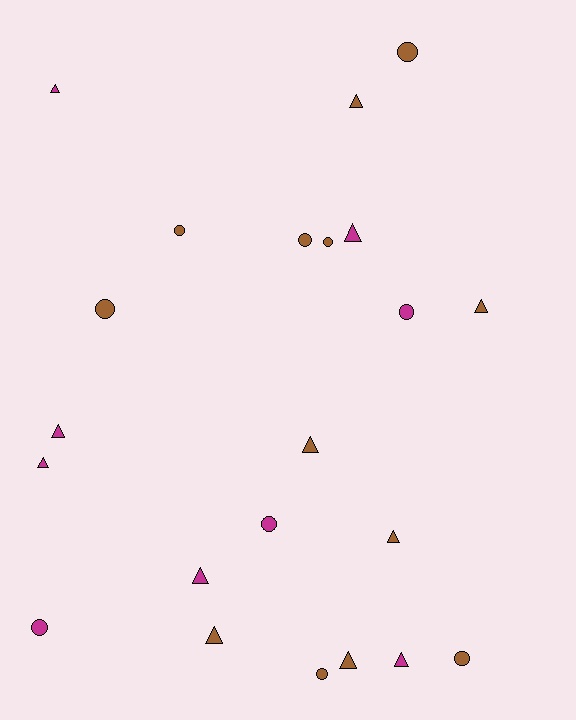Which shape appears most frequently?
Triangle, with 12 objects.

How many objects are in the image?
There are 22 objects.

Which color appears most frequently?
Brown, with 13 objects.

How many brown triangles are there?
There are 6 brown triangles.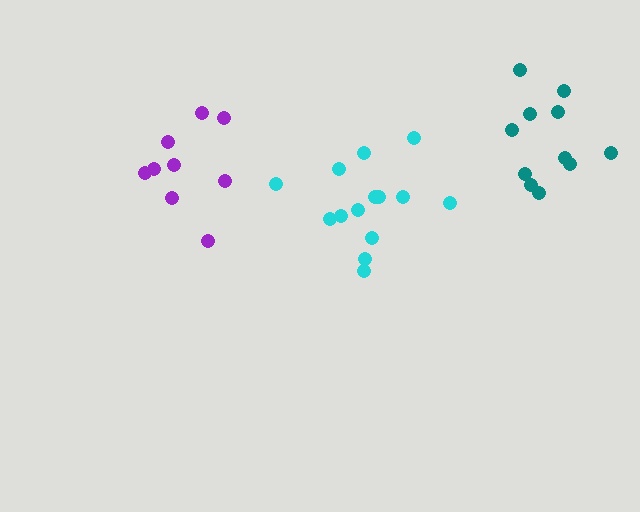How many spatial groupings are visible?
There are 3 spatial groupings.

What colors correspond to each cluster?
The clusters are colored: purple, cyan, teal.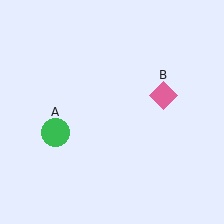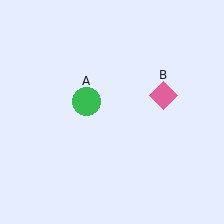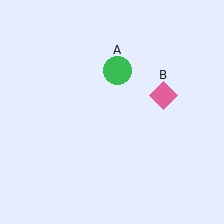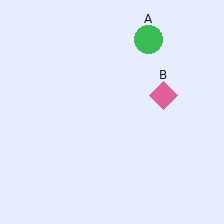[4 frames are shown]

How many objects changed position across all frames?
1 object changed position: green circle (object A).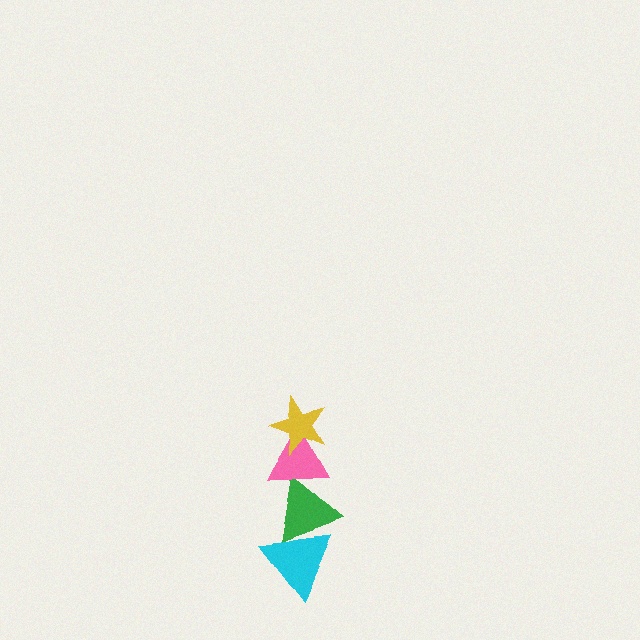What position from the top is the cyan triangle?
The cyan triangle is 4th from the top.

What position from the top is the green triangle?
The green triangle is 3rd from the top.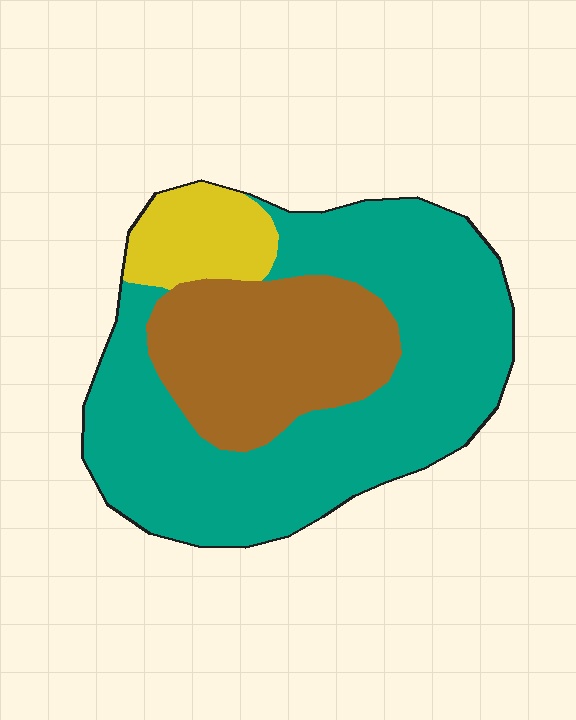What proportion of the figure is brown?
Brown covers roughly 25% of the figure.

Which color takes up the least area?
Yellow, at roughly 10%.